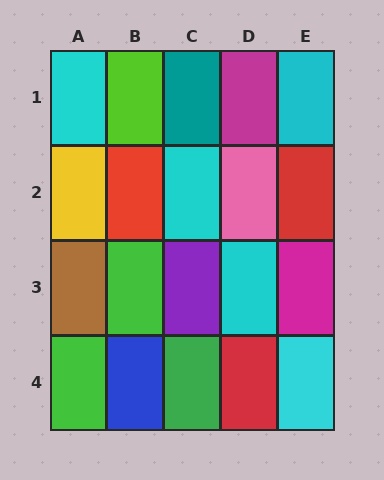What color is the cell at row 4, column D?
Red.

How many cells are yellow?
1 cell is yellow.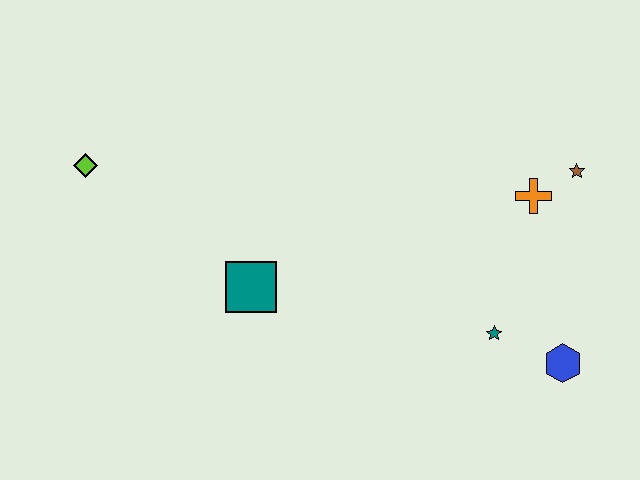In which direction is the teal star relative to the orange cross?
The teal star is below the orange cross.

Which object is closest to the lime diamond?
The teal square is closest to the lime diamond.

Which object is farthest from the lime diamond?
The blue hexagon is farthest from the lime diamond.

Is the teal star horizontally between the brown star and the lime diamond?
Yes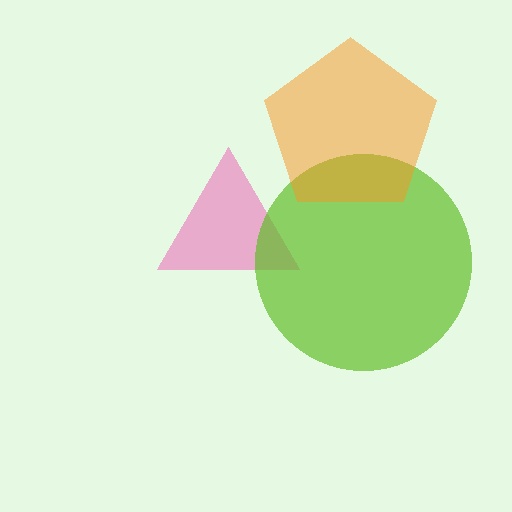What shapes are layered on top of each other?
The layered shapes are: a pink triangle, a lime circle, an orange pentagon.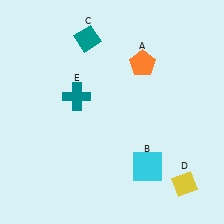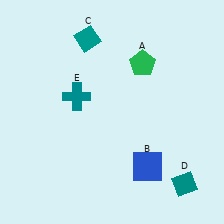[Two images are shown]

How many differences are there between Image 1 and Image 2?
There are 3 differences between the two images.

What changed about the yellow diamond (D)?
In Image 1, D is yellow. In Image 2, it changed to teal.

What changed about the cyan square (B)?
In Image 1, B is cyan. In Image 2, it changed to blue.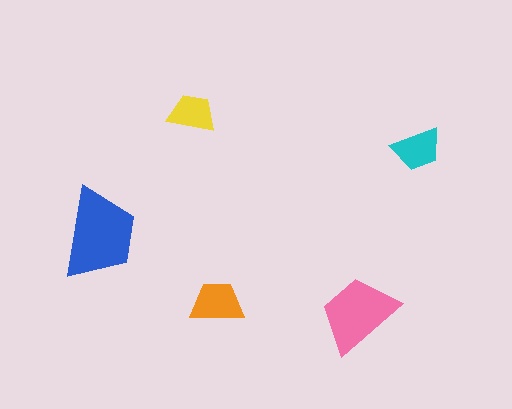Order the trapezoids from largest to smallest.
the blue one, the pink one, the orange one, the cyan one, the yellow one.